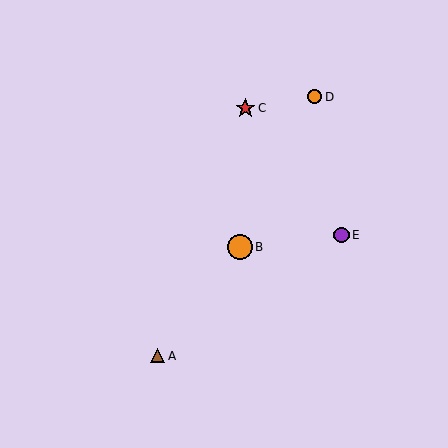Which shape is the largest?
The orange circle (labeled B) is the largest.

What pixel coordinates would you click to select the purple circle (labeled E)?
Click at (341, 235) to select the purple circle E.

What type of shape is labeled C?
Shape C is a red star.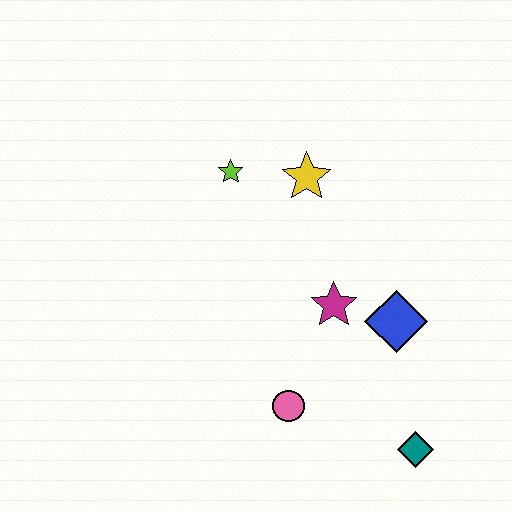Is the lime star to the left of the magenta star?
Yes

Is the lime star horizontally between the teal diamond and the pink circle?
No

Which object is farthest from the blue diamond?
The lime star is farthest from the blue diamond.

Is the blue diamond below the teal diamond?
No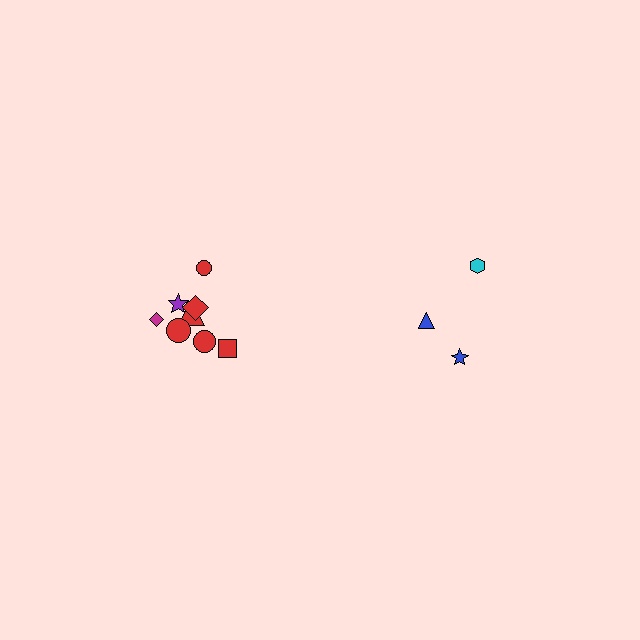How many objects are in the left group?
There are 8 objects.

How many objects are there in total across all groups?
There are 11 objects.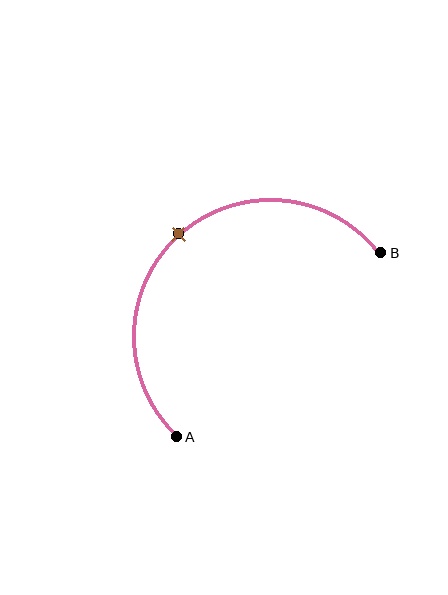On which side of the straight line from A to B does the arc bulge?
The arc bulges above and to the left of the straight line connecting A and B.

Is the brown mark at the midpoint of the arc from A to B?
Yes. The brown mark lies on the arc at equal arc-length from both A and B — it is the arc midpoint.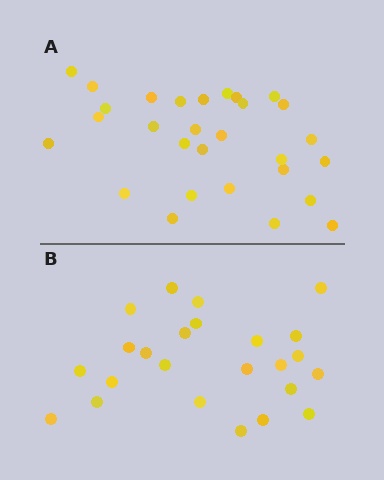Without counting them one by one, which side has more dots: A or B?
Region A (the top region) has more dots.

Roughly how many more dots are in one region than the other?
Region A has about 5 more dots than region B.